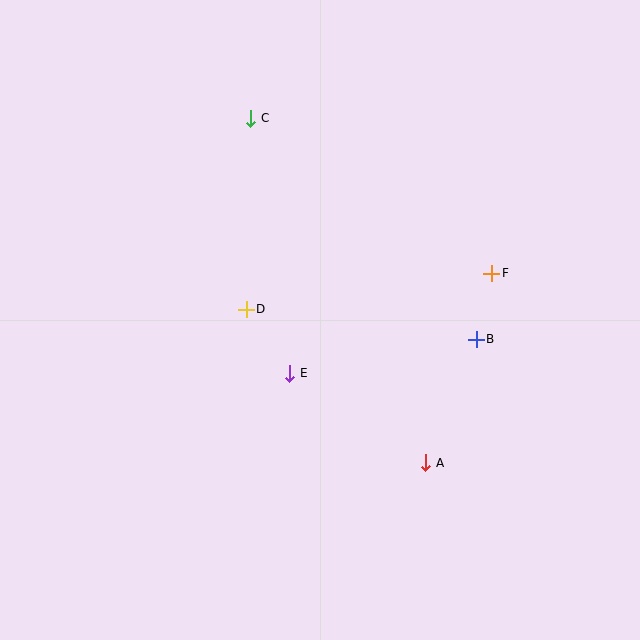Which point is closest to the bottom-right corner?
Point A is closest to the bottom-right corner.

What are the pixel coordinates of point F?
Point F is at (492, 273).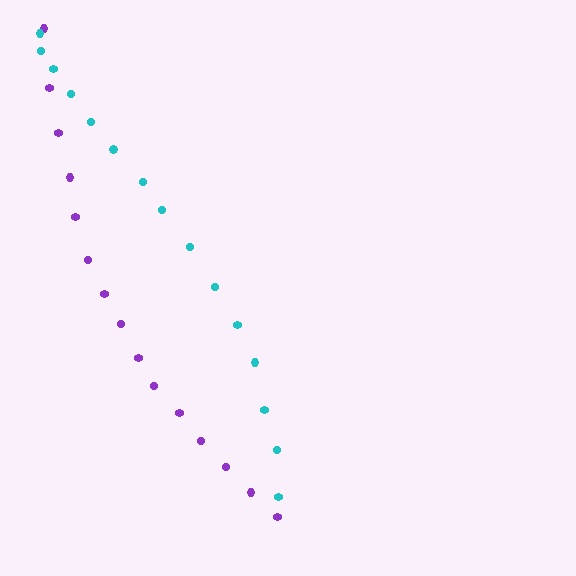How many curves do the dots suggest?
There are 2 distinct paths.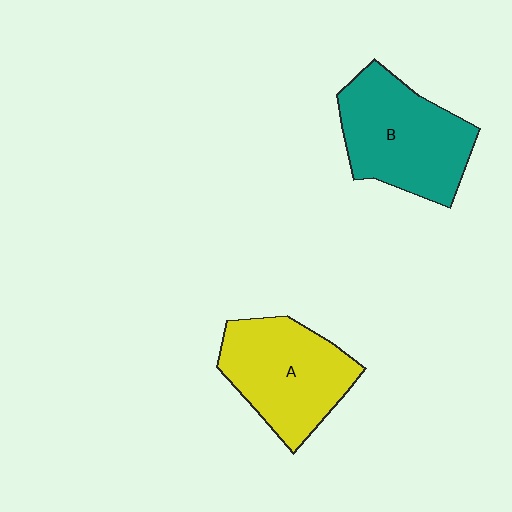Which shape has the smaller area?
Shape A (yellow).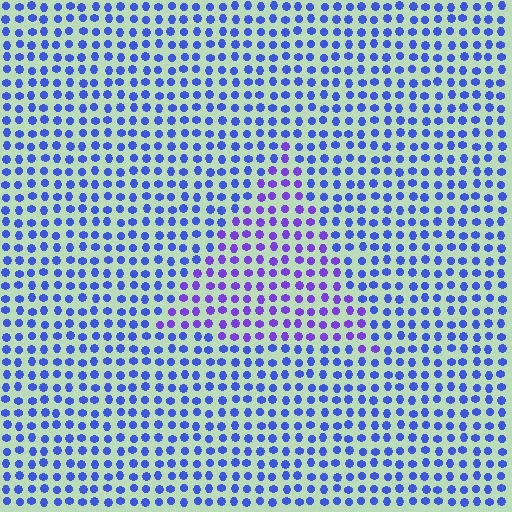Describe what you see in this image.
The image is filled with small blue elements in a uniform arrangement. A triangle-shaped region is visible where the elements are tinted to a slightly different hue, forming a subtle color boundary.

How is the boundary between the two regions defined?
The boundary is defined purely by a slight shift in hue (about 33 degrees). Spacing, size, and orientation are identical on both sides.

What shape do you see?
I see a triangle.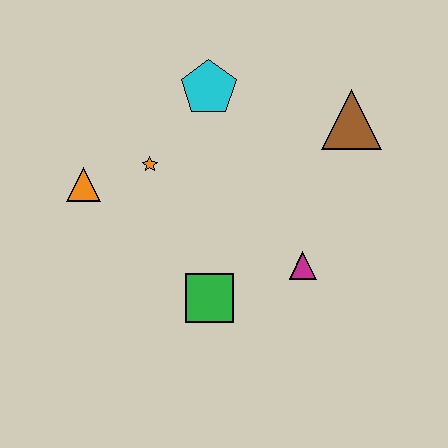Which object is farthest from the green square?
The brown triangle is farthest from the green square.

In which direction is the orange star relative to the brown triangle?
The orange star is to the left of the brown triangle.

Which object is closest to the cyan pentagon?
The orange star is closest to the cyan pentagon.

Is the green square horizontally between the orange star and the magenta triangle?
Yes